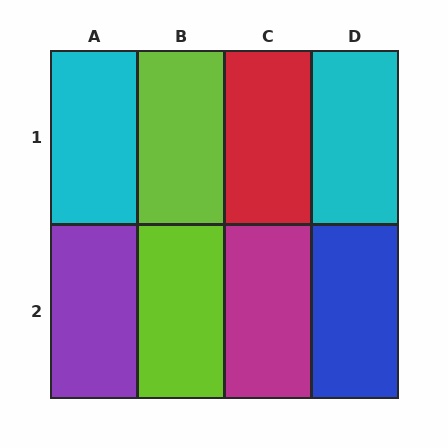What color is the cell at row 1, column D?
Cyan.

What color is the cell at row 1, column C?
Red.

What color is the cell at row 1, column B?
Lime.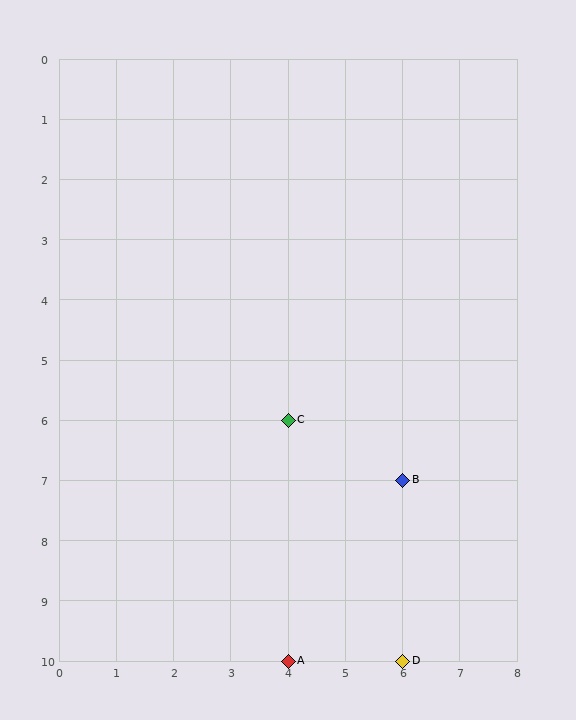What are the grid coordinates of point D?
Point D is at grid coordinates (6, 10).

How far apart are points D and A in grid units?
Points D and A are 2 columns apart.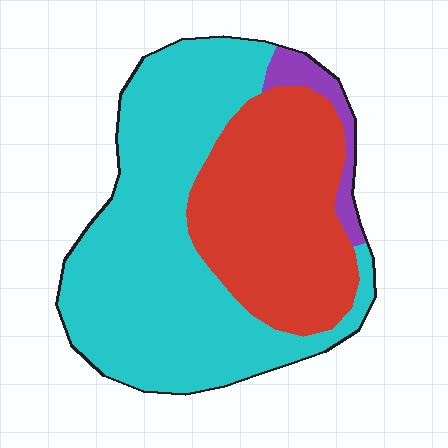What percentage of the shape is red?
Red takes up about three eighths (3/8) of the shape.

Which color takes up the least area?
Purple, at roughly 5%.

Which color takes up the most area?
Cyan, at roughly 60%.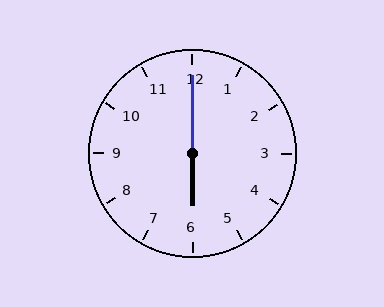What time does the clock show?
6:00.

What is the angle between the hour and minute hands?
Approximately 180 degrees.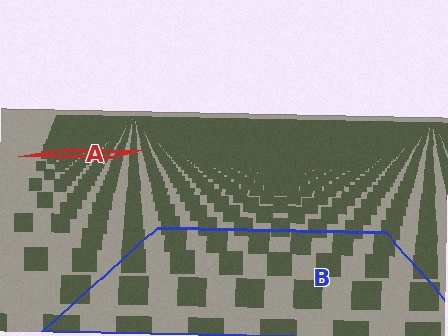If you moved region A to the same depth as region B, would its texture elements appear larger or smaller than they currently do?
They would appear larger. At a closer depth, the same texture elements are projected at a bigger on-screen size.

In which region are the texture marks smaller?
The texture marks are smaller in region A, because it is farther away.